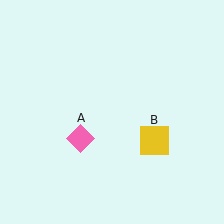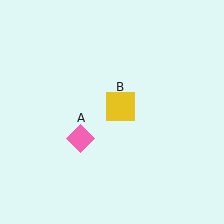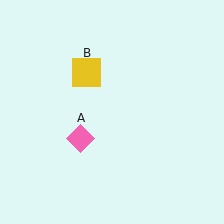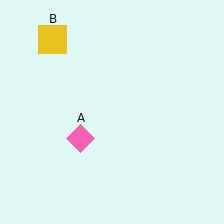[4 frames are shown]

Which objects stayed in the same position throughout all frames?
Pink diamond (object A) remained stationary.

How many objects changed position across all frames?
1 object changed position: yellow square (object B).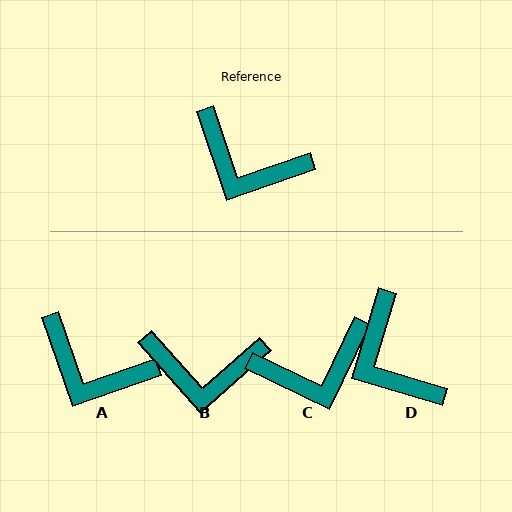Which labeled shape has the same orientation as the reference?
A.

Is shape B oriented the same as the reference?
No, it is off by about 23 degrees.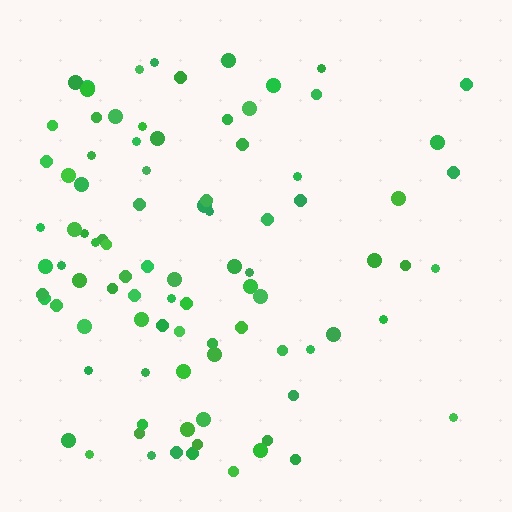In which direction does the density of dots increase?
From right to left, with the left side densest.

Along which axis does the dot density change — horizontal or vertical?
Horizontal.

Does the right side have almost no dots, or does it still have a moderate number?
Still a moderate number, just noticeably fewer than the left.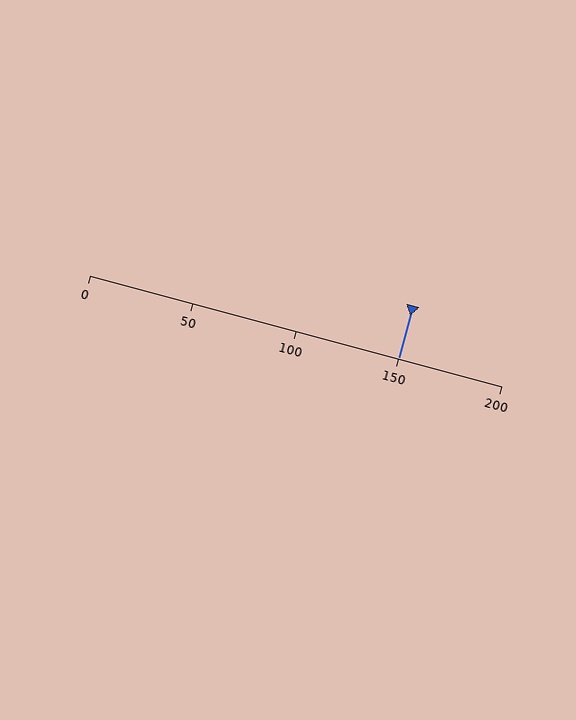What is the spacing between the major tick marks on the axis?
The major ticks are spaced 50 apart.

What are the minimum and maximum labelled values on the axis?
The axis runs from 0 to 200.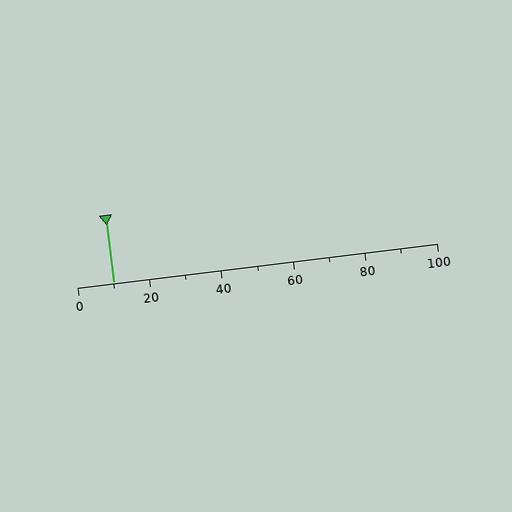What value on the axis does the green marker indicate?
The marker indicates approximately 10.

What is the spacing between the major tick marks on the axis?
The major ticks are spaced 20 apart.